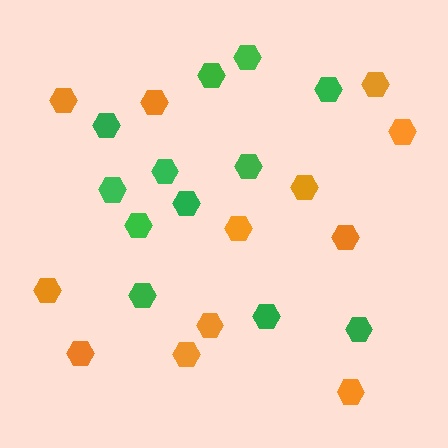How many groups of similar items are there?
There are 2 groups: one group of orange hexagons (12) and one group of green hexagons (12).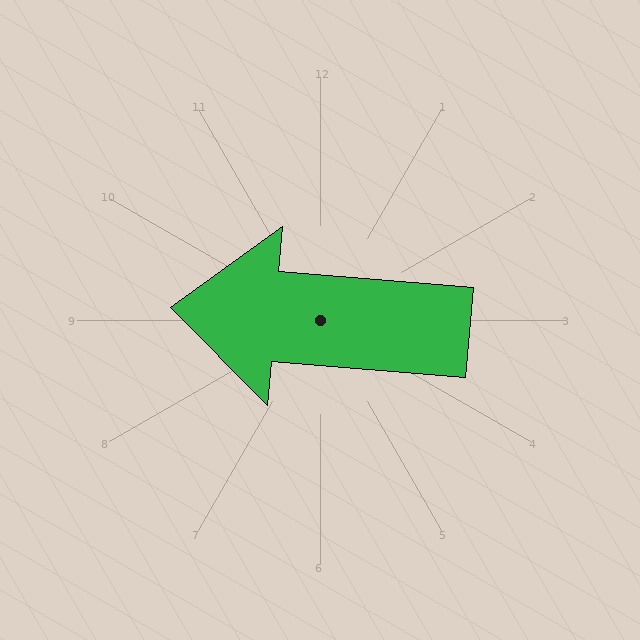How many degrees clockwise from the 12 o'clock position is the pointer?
Approximately 275 degrees.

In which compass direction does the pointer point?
West.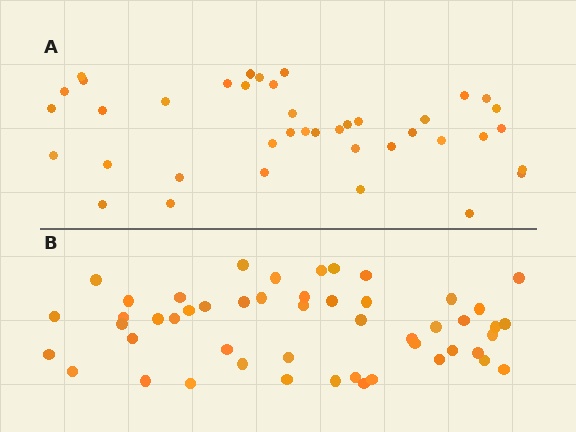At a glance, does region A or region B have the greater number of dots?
Region B (the bottom region) has more dots.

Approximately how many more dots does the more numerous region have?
Region B has roughly 10 or so more dots than region A.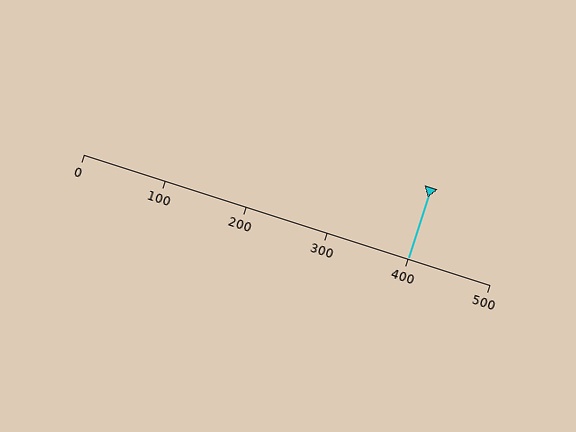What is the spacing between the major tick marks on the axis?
The major ticks are spaced 100 apart.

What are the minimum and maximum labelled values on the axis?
The axis runs from 0 to 500.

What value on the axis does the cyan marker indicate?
The marker indicates approximately 400.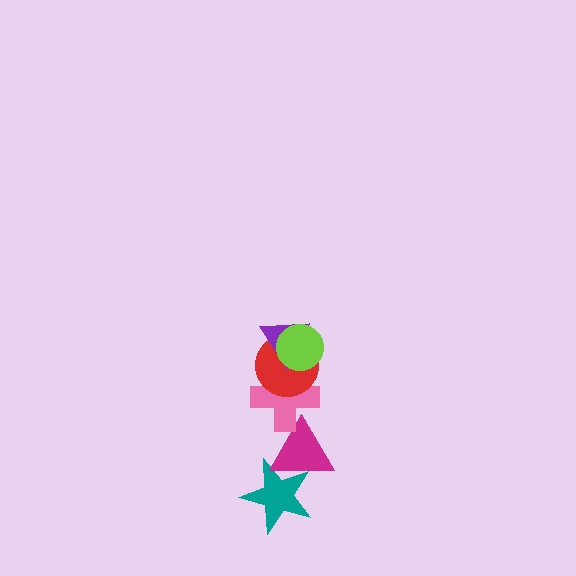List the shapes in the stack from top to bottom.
From top to bottom: the lime circle, the purple triangle, the red circle, the pink cross, the magenta triangle, the teal star.